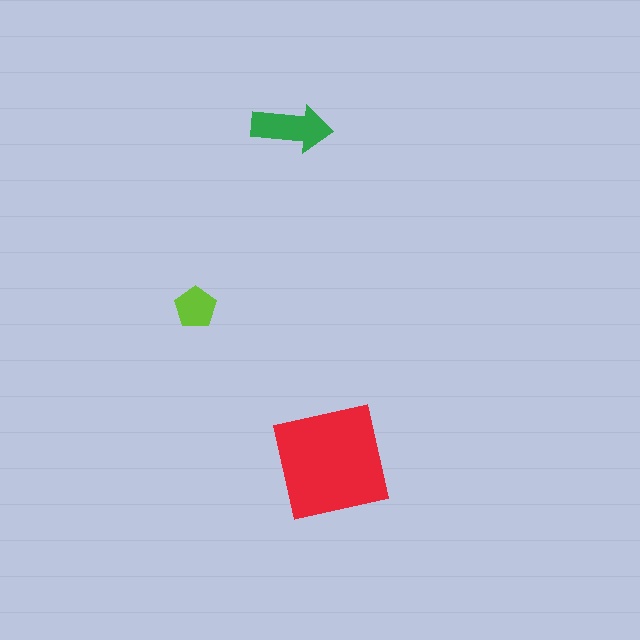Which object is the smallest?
The lime pentagon.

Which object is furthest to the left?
The lime pentagon is leftmost.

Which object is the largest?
The red square.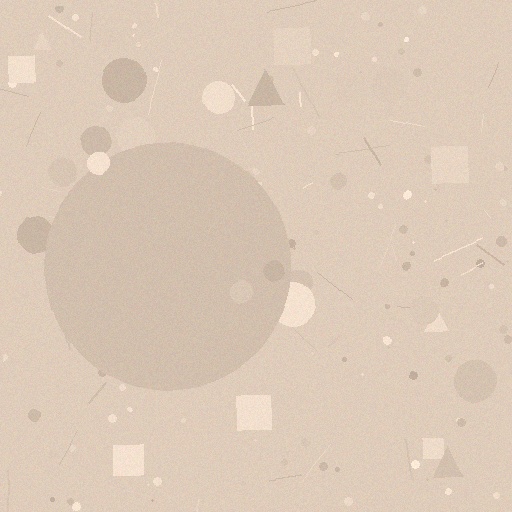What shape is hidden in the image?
A circle is hidden in the image.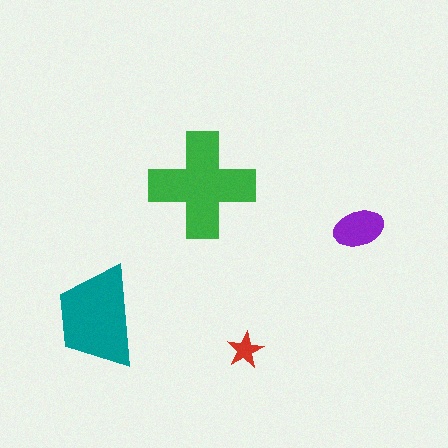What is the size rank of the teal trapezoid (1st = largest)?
2nd.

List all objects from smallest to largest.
The red star, the purple ellipse, the teal trapezoid, the green cross.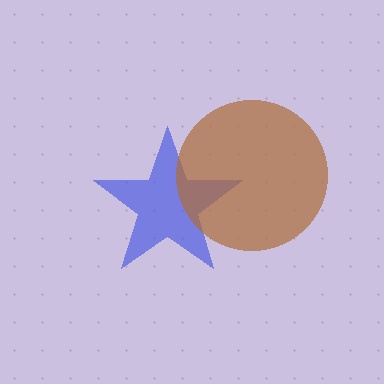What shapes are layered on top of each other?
The layered shapes are: a blue star, a brown circle.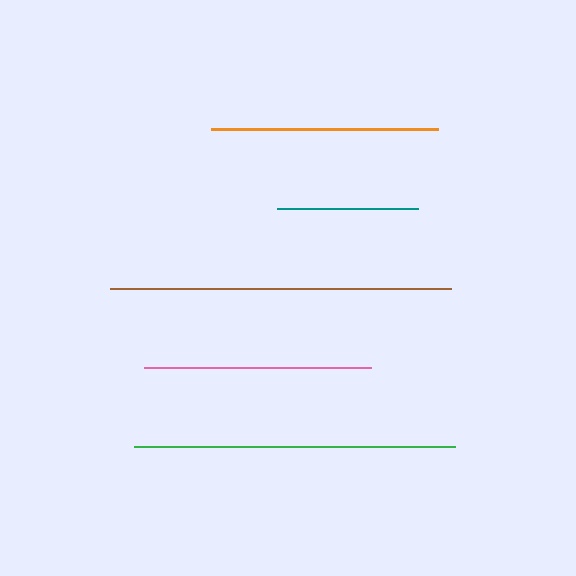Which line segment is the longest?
The brown line is the longest at approximately 342 pixels.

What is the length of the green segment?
The green segment is approximately 320 pixels long.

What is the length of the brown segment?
The brown segment is approximately 342 pixels long.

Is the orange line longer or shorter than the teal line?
The orange line is longer than the teal line.